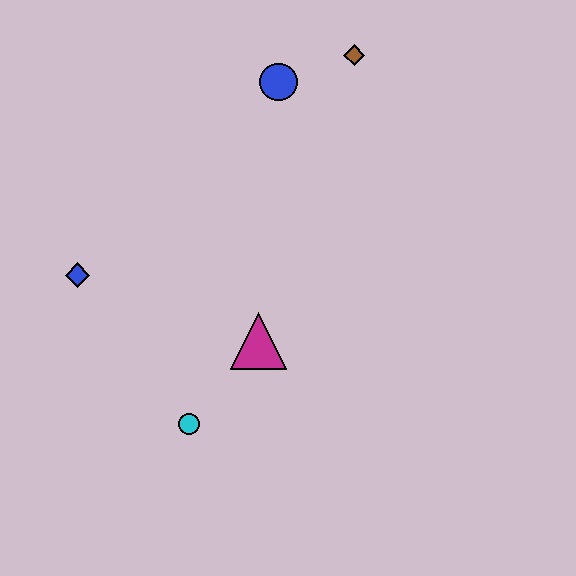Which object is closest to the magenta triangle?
The cyan circle is closest to the magenta triangle.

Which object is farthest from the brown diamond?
The cyan circle is farthest from the brown diamond.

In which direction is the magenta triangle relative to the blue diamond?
The magenta triangle is to the right of the blue diamond.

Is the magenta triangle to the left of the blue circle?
Yes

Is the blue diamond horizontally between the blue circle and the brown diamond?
No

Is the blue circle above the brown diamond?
No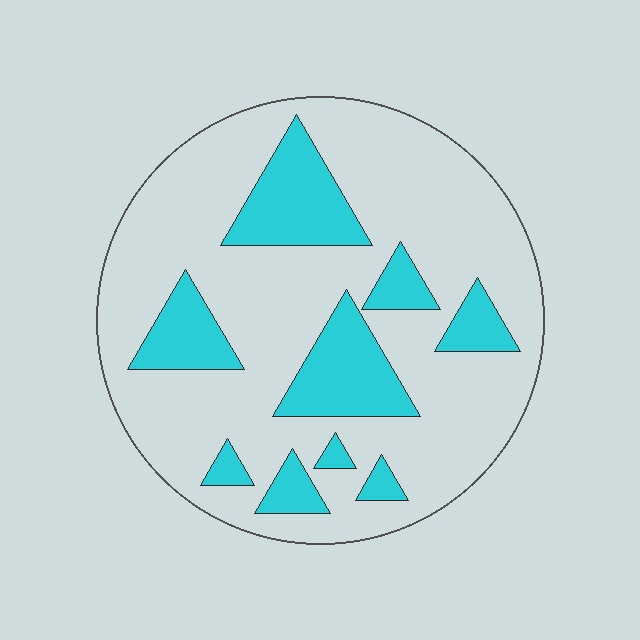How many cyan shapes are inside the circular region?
9.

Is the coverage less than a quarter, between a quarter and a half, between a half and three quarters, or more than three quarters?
Less than a quarter.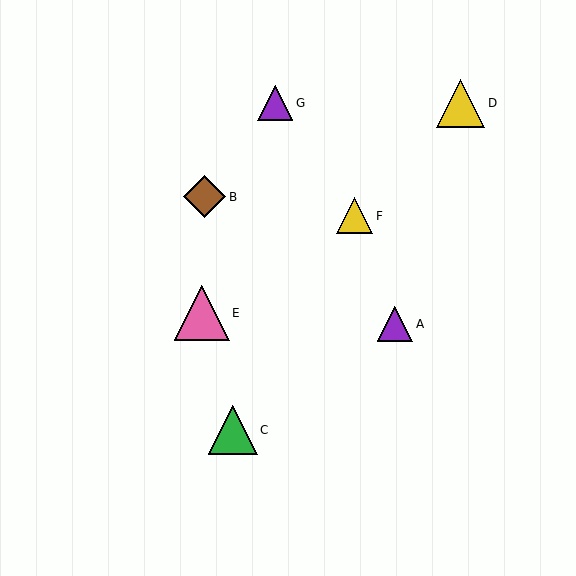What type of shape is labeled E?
Shape E is a pink triangle.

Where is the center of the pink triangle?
The center of the pink triangle is at (202, 313).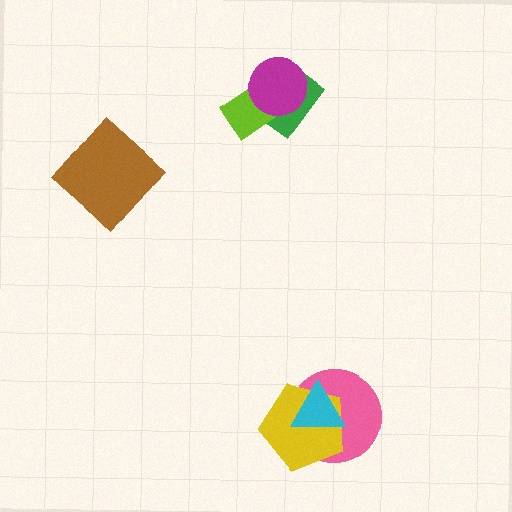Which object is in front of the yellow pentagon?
The cyan triangle is in front of the yellow pentagon.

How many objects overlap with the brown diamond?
0 objects overlap with the brown diamond.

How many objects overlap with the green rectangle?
2 objects overlap with the green rectangle.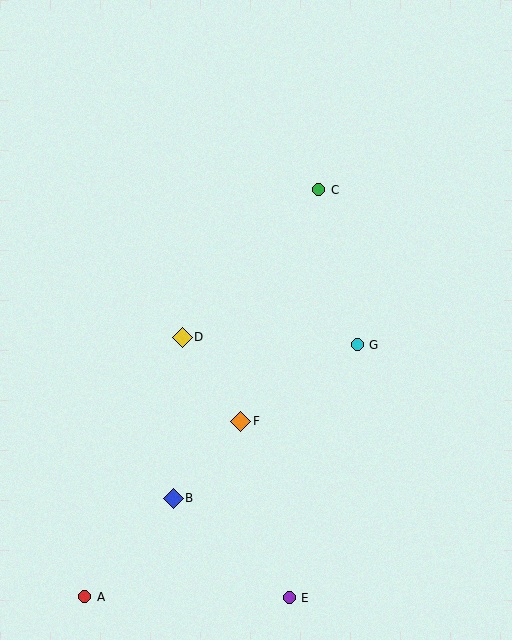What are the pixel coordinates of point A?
Point A is at (85, 597).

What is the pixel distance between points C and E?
The distance between C and E is 409 pixels.